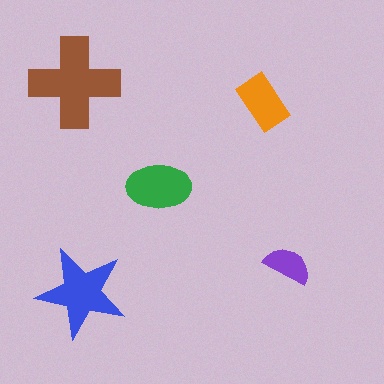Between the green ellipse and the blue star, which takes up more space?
The blue star.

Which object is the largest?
The brown cross.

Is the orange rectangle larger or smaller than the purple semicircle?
Larger.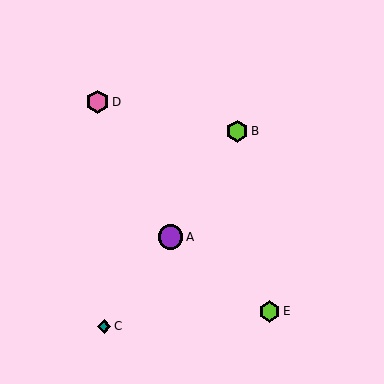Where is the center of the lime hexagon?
The center of the lime hexagon is at (237, 131).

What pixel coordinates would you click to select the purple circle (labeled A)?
Click at (171, 237) to select the purple circle A.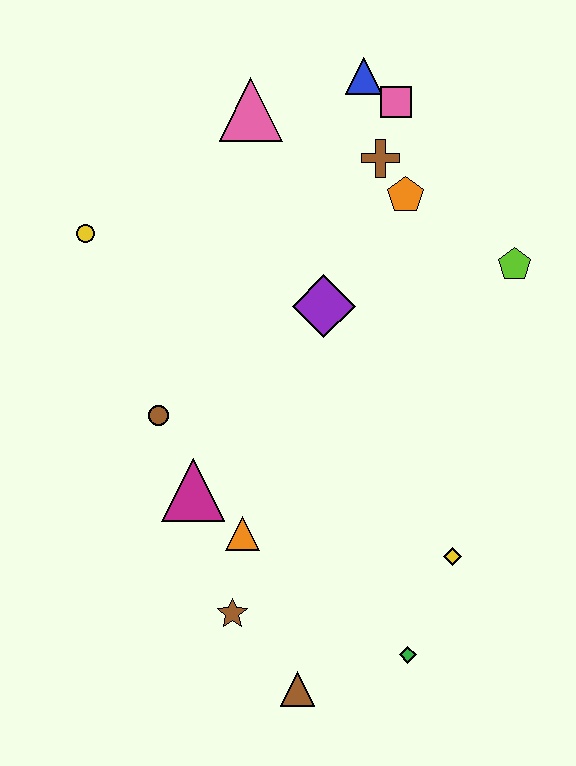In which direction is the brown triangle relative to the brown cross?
The brown triangle is below the brown cross.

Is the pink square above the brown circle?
Yes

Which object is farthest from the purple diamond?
The brown triangle is farthest from the purple diamond.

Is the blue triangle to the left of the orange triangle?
No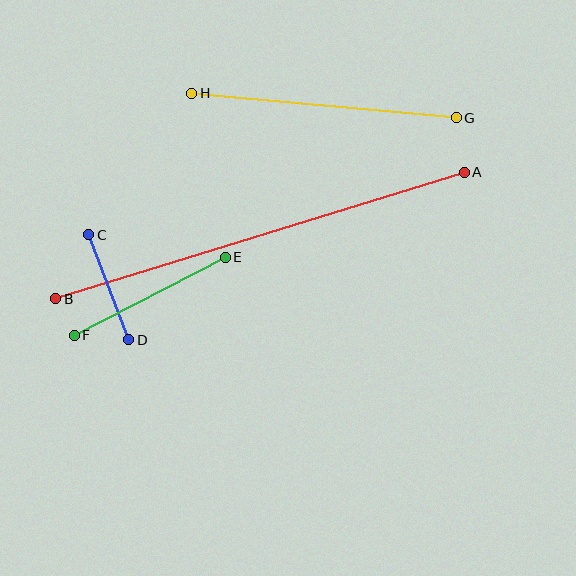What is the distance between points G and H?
The distance is approximately 266 pixels.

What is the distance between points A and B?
The distance is approximately 428 pixels.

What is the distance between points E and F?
The distance is approximately 170 pixels.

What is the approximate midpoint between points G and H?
The midpoint is at approximately (324, 105) pixels.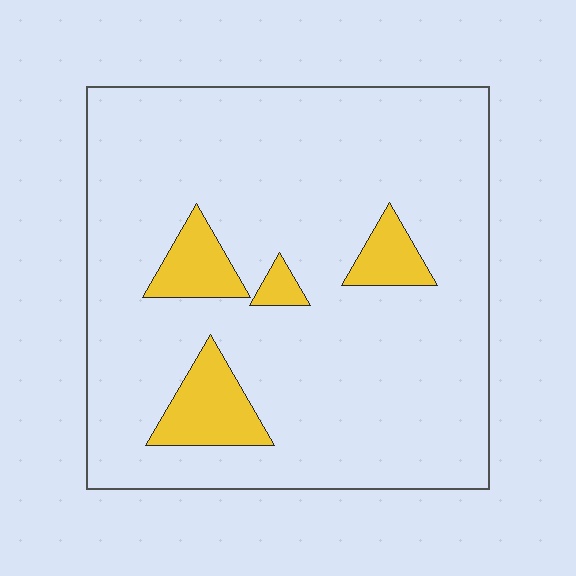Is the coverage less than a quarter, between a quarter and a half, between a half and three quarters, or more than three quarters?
Less than a quarter.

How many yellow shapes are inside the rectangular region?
4.